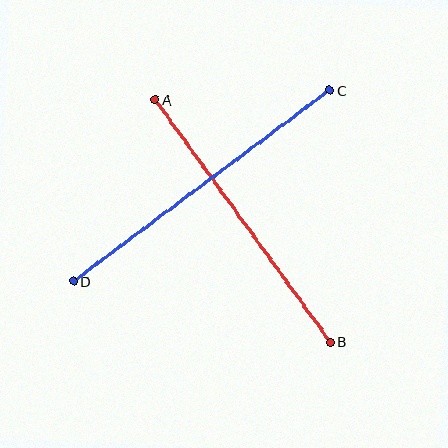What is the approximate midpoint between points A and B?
The midpoint is at approximately (243, 221) pixels.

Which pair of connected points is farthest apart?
Points C and D are farthest apart.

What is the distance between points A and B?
The distance is approximately 299 pixels.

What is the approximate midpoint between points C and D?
The midpoint is at approximately (202, 186) pixels.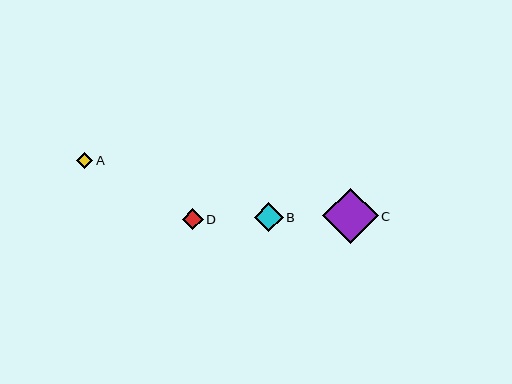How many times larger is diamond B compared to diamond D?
Diamond B is approximately 1.4 times the size of diamond D.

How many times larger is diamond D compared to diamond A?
Diamond D is approximately 1.3 times the size of diamond A.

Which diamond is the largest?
Diamond C is the largest with a size of approximately 55 pixels.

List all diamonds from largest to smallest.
From largest to smallest: C, B, D, A.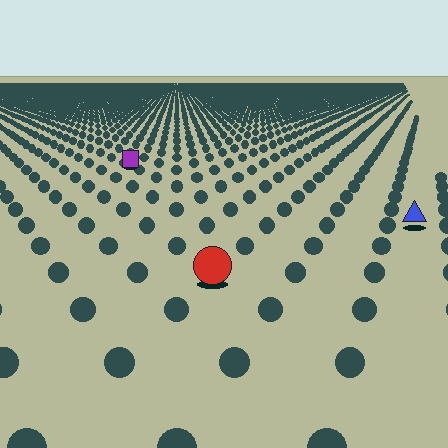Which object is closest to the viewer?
The red circle is closest. The texture marks near it are larger and more spread out.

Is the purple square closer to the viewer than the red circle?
No. The red circle is closer — you can tell from the texture gradient: the ground texture is coarser near it.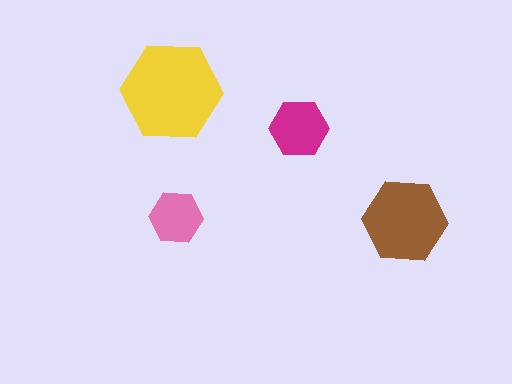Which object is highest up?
The yellow hexagon is topmost.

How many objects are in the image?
There are 4 objects in the image.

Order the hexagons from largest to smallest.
the yellow one, the brown one, the magenta one, the pink one.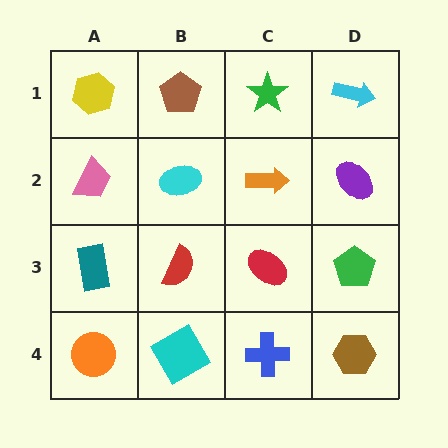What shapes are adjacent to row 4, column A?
A teal rectangle (row 3, column A), a cyan square (row 4, column B).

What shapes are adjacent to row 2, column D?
A cyan arrow (row 1, column D), a green pentagon (row 3, column D), an orange arrow (row 2, column C).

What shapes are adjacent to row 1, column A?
A pink trapezoid (row 2, column A), a brown pentagon (row 1, column B).